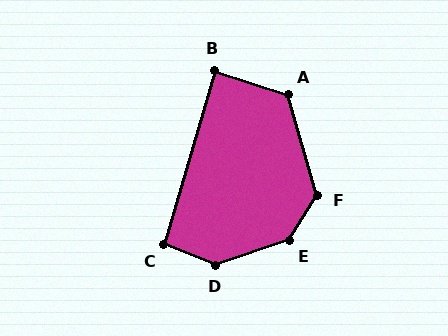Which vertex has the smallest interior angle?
B, at approximately 89 degrees.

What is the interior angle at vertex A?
Approximately 124 degrees (obtuse).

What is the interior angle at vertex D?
Approximately 140 degrees (obtuse).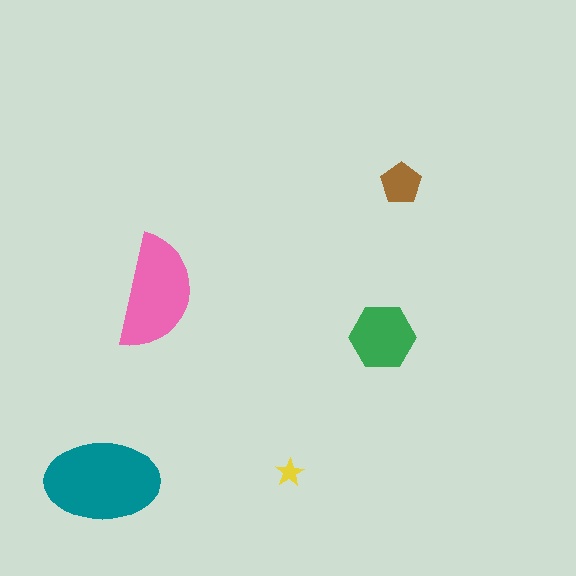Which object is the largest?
The teal ellipse.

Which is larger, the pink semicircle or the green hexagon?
The pink semicircle.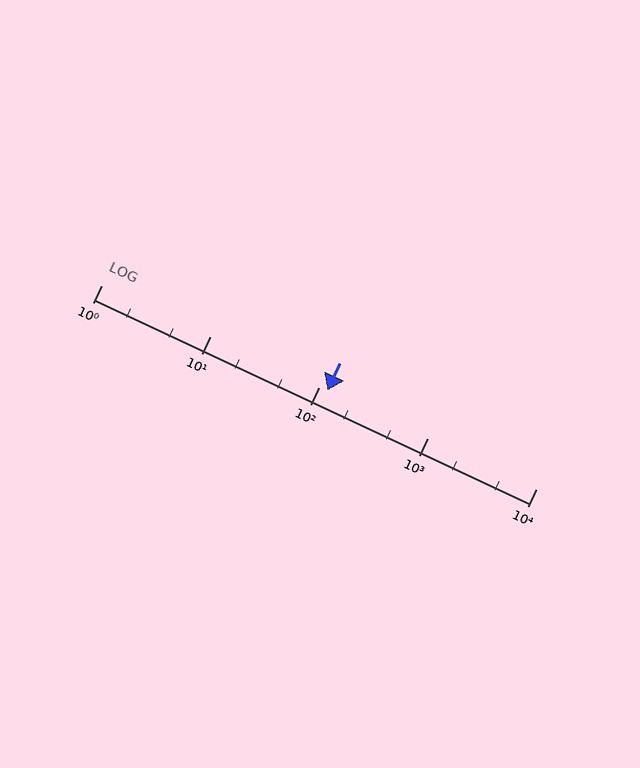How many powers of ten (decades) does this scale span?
The scale spans 4 decades, from 1 to 10000.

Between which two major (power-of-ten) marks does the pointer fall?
The pointer is between 100 and 1000.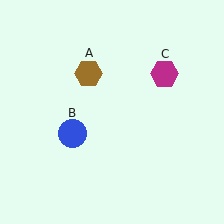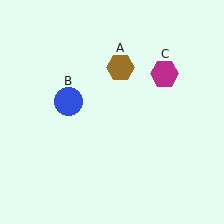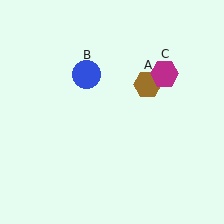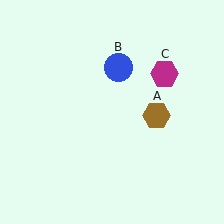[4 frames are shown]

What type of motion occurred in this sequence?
The brown hexagon (object A), blue circle (object B) rotated clockwise around the center of the scene.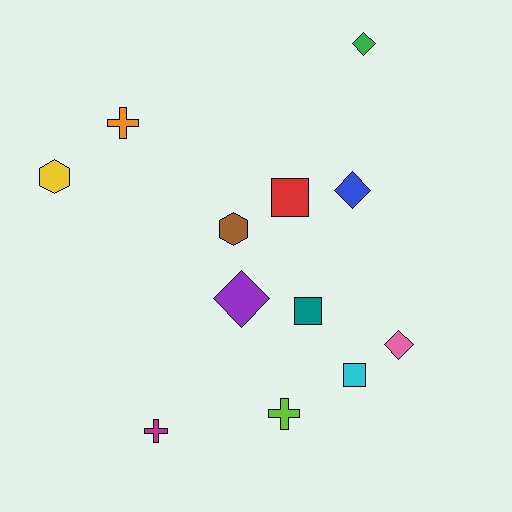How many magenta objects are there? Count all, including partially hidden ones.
There is 1 magenta object.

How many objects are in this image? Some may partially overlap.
There are 12 objects.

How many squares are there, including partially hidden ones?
There are 3 squares.